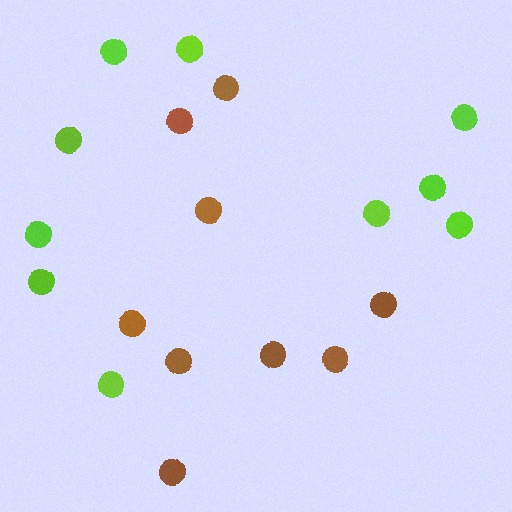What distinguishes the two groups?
There are 2 groups: one group of brown circles (9) and one group of lime circles (10).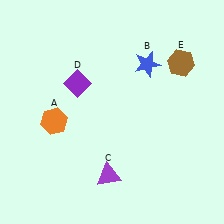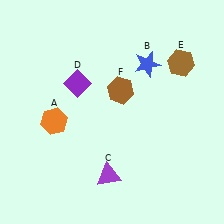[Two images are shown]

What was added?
A brown hexagon (F) was added in Image 2.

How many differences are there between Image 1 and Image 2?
There is 1 difference between the two images.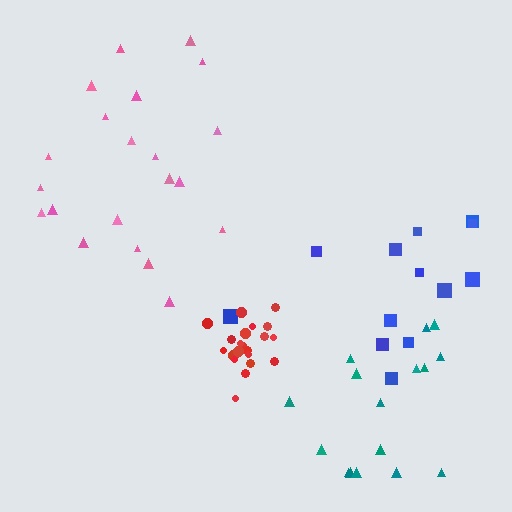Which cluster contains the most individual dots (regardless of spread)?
Red (22).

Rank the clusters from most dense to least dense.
red, teal, pink, blue.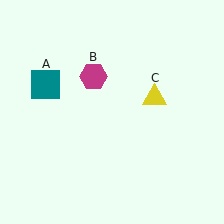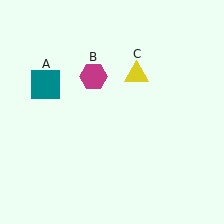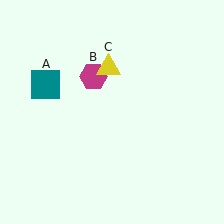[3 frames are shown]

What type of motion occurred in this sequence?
The yellow triangle (object C) rotated counterclockwise around the center of the scene.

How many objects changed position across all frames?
1 object changed position: yellow triangle (object C).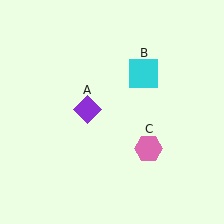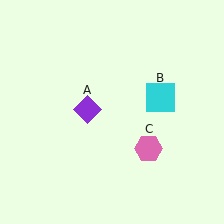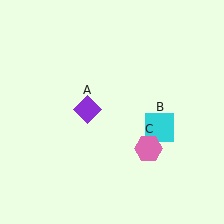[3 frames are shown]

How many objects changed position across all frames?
1 object changed position: cyan square (object B).